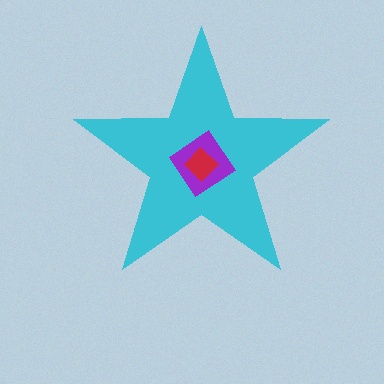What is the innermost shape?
The red diamond.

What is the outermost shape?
The cyan star.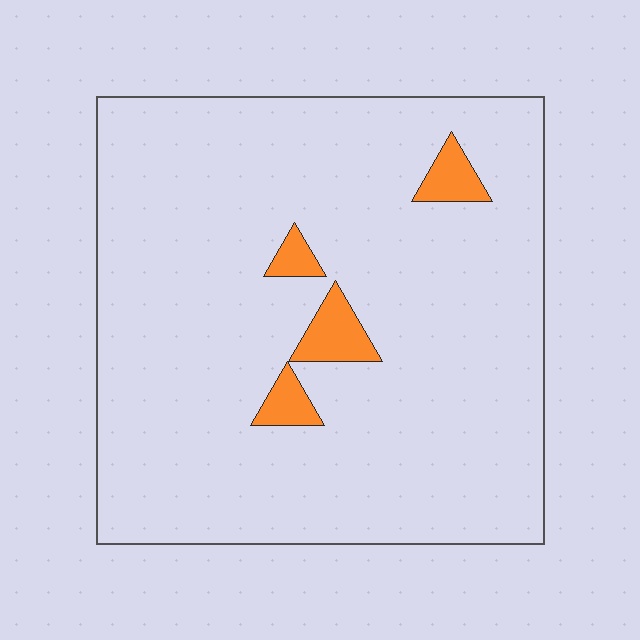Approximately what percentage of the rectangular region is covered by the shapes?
Approximately 5%.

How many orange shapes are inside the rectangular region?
4.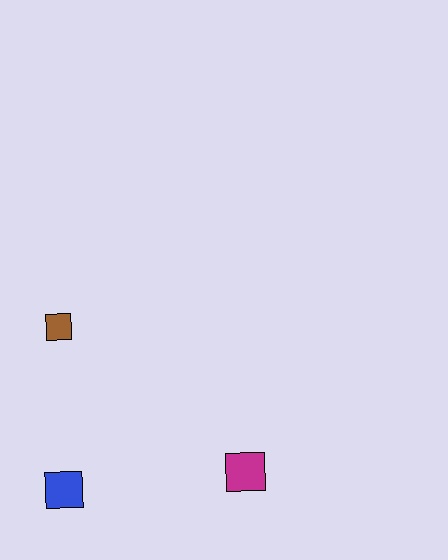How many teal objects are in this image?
There are no teal objects.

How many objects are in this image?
There are 3 objects.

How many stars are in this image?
There are no stars.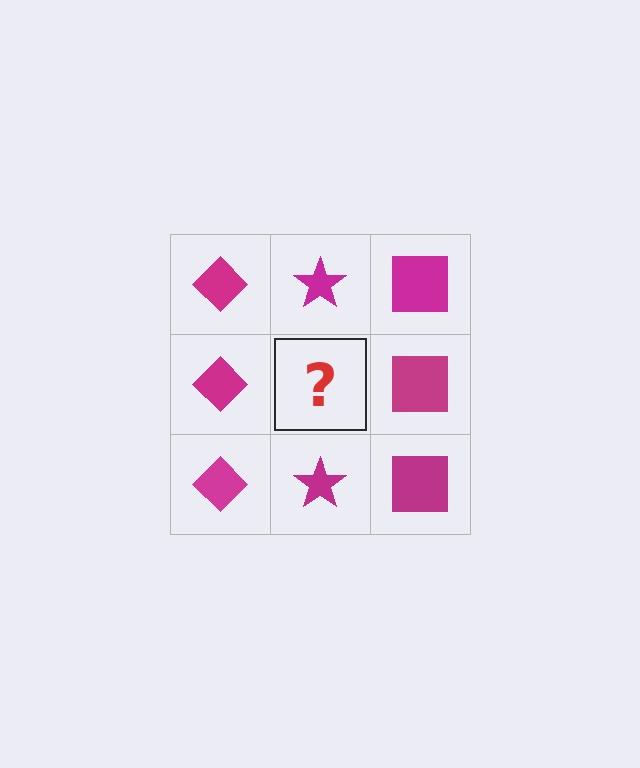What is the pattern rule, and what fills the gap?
The rule is that each column has a consistent shape. The gap should be filled with a magenta star.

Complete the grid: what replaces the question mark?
The question mark should be replaced with a magenta star.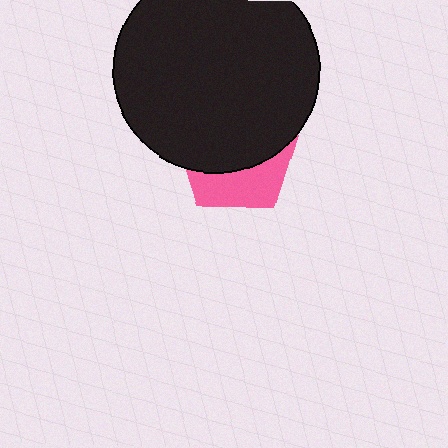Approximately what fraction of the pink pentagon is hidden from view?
Roughly 63% of the pink pentagon is hidden behind the black circle.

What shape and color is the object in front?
The object in front is a black circle.